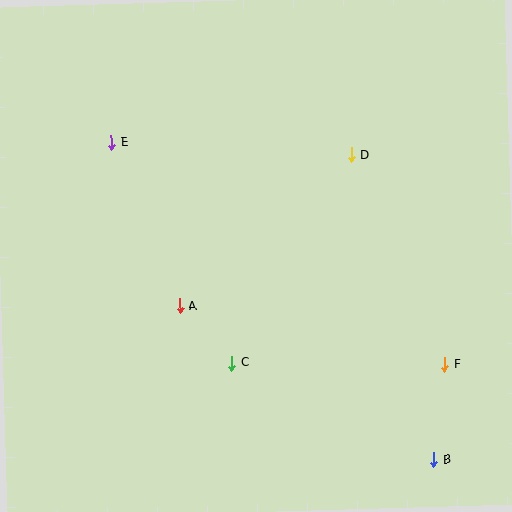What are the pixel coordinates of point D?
Point D is at (351, 155).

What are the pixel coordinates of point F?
Point F is at (445, 364).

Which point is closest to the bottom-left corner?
Point A is closest to the bottom-left corner.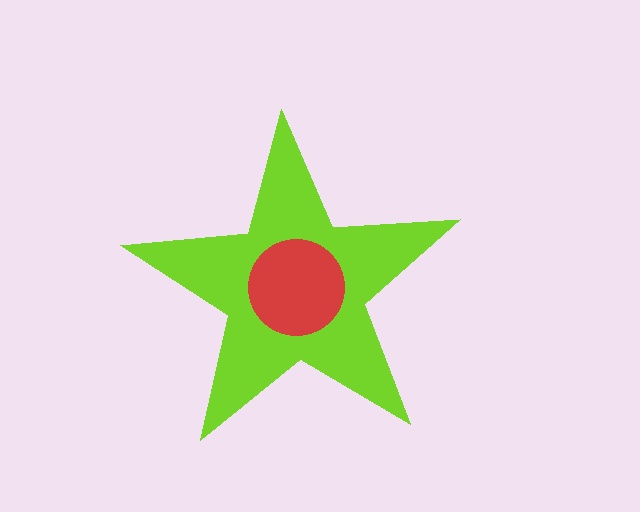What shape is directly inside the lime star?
The red circle.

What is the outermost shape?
The lime star.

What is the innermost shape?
The red circle.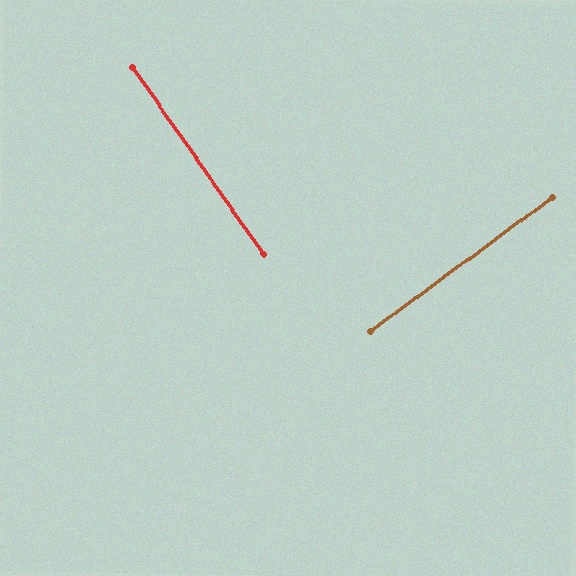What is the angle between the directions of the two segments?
Approximately 89 degrees.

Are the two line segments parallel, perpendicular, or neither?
Perpendicular — they meet at approximately 89°.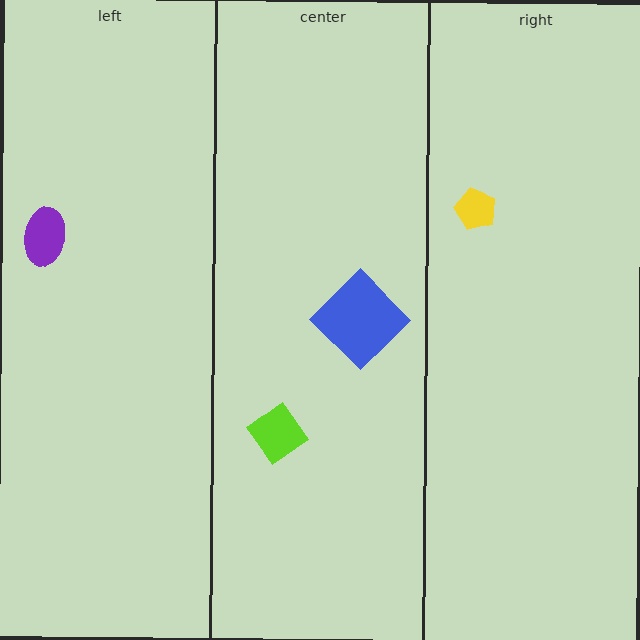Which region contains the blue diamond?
The center region.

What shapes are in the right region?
The yellow pentagon.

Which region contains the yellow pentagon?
The right region.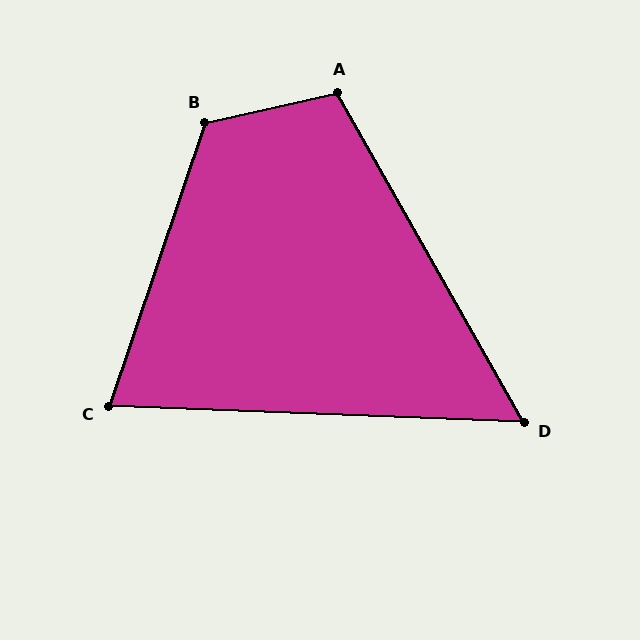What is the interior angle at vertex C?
Approximately 73 degrees (acute).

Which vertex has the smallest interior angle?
D, at approximately 58 degrees.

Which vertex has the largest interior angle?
B, at approximately 122 degrees.